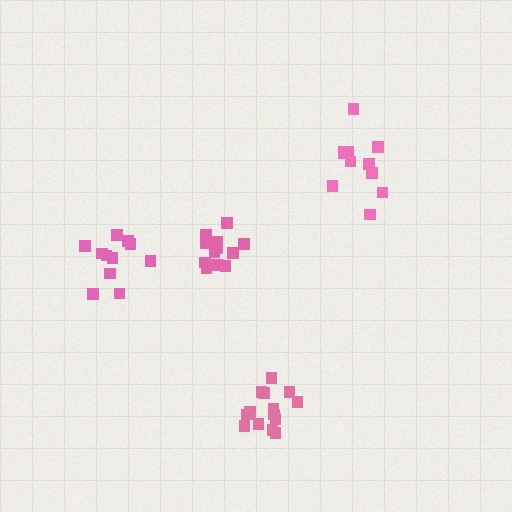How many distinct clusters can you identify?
There are 4 distinct clusters.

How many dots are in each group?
Group 1: 11 dots, Group 2: 14 dots, Group 3: 12 dots, Group 4: 11 dots (48 total).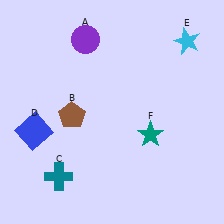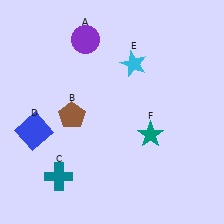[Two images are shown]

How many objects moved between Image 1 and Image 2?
1 object moved between the two images.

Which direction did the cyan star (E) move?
The cyan star (E) moved left.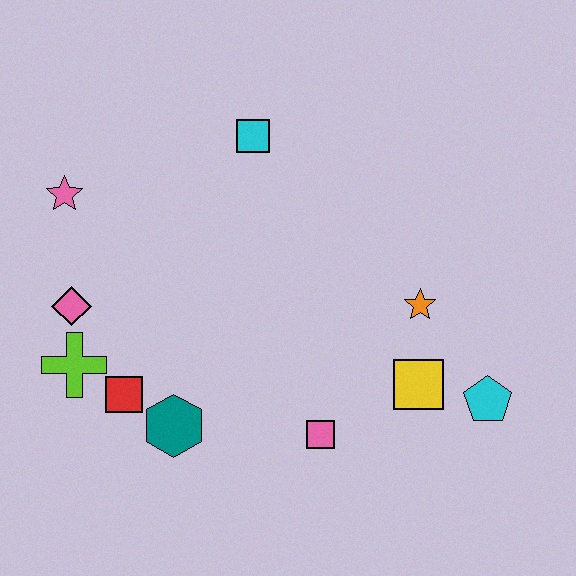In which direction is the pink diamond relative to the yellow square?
The pink diamond is to the left of the yellow square.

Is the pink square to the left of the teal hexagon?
No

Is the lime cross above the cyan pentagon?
Yes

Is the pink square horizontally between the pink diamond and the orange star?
Yes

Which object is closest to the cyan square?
The pink star is closest to the cyan square.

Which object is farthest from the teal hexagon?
The cyan pentagon is farthest from the teal hexagon.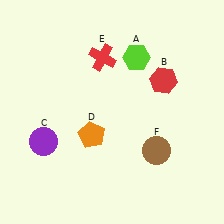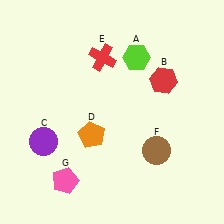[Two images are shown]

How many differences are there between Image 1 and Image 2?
There is 1 difference between the two images.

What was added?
A pink pentagon (G) was added in Image 2.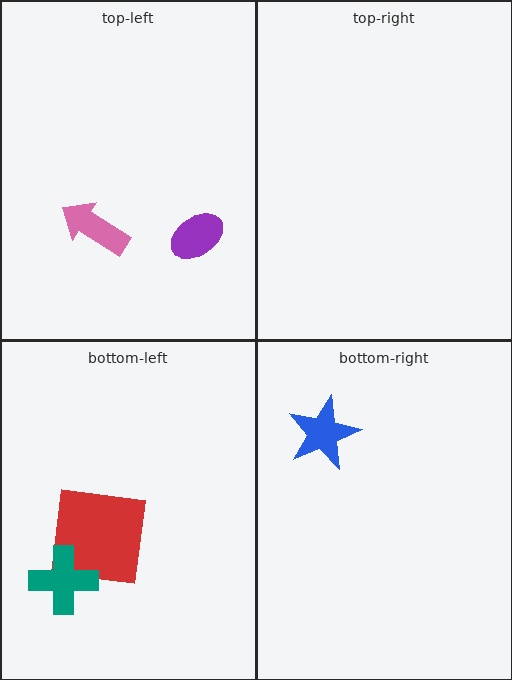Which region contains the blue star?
The bottom-right region.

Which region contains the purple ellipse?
The top-left region.